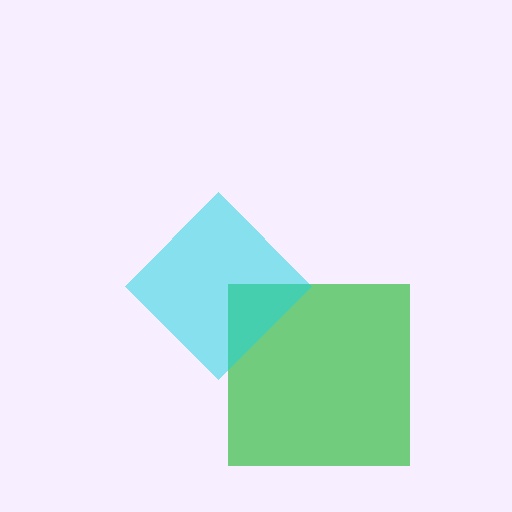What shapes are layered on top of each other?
The layered shapes are: a green square, a cyan diamond.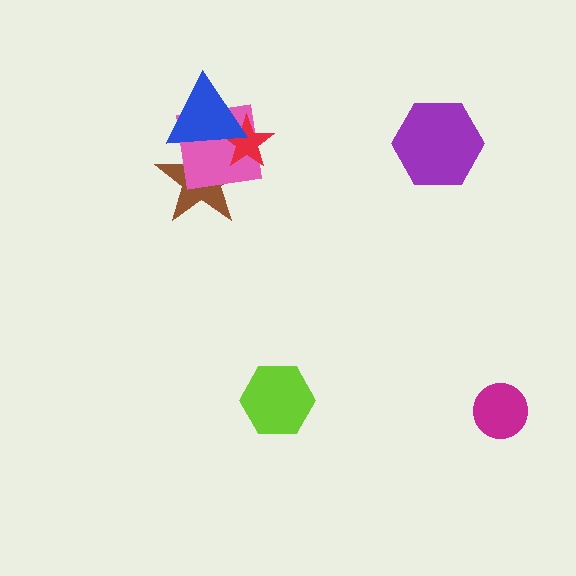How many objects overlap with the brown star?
3 objects overlap with the brown star.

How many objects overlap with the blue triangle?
3 objects overlap with the blue triangle.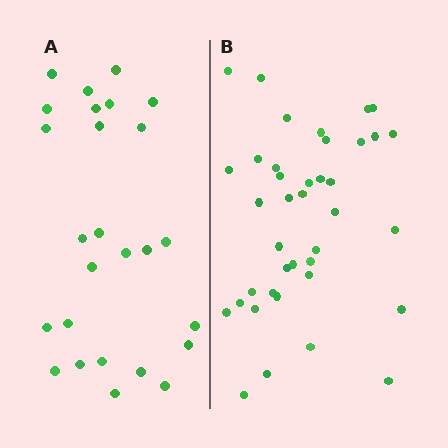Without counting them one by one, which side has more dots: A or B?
Region B (the right region) has more dots.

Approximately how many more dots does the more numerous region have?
Region B has approximately 15 more dots than region A.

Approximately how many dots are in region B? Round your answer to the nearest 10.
About 40 dots. (The exact count is 39, which rounds to 40.)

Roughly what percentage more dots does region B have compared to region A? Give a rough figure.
About 50% more.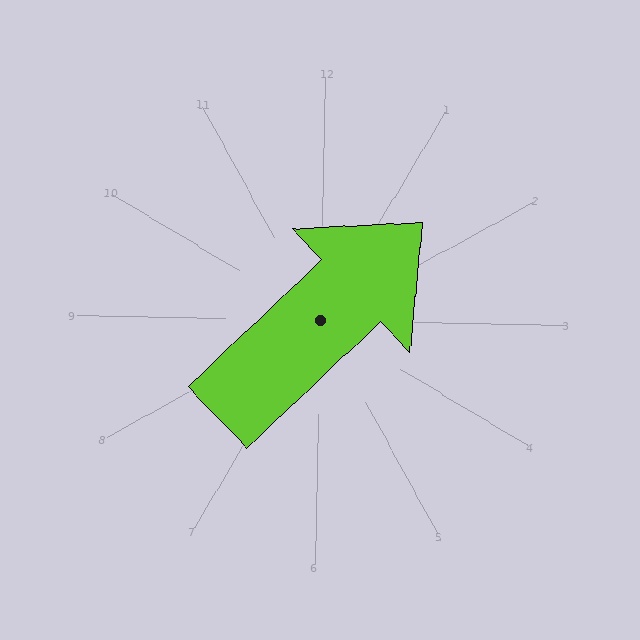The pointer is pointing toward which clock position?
Roughly 2 o'clock.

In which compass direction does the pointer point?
Northeast.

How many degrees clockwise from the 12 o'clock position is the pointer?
Approximately 45 degrees.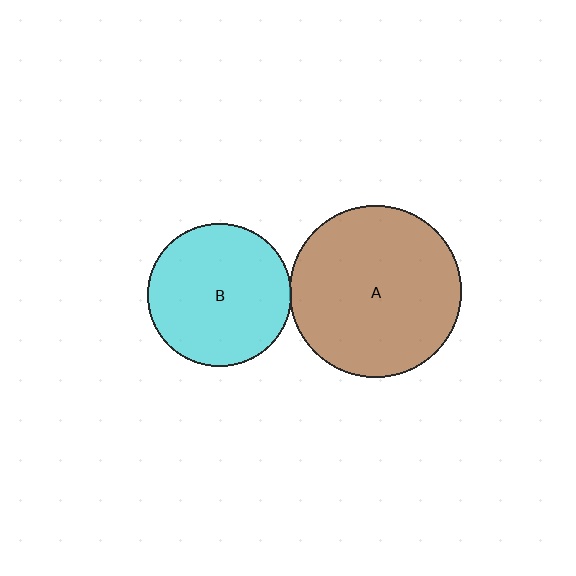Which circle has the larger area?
Circle A (brown).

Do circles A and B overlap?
Yes.